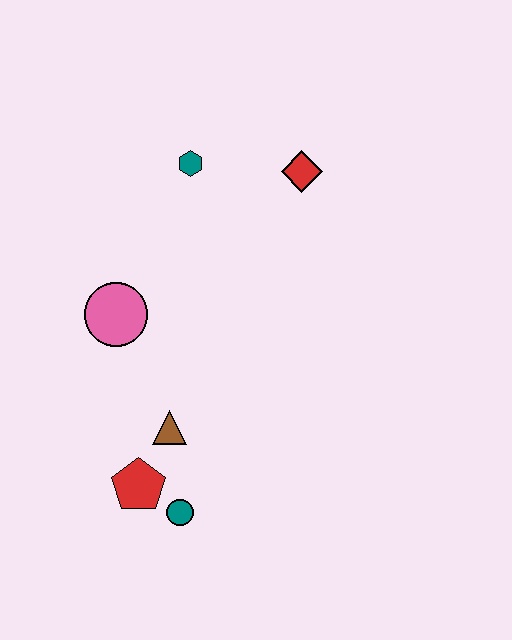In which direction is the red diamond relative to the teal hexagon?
The red diamond is to the right of the teal hexagon.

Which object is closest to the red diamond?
The teal hexagon is closest to the red diamond.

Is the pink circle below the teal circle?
No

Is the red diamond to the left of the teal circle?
No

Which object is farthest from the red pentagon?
The red diamond is farthest from the red pentagon.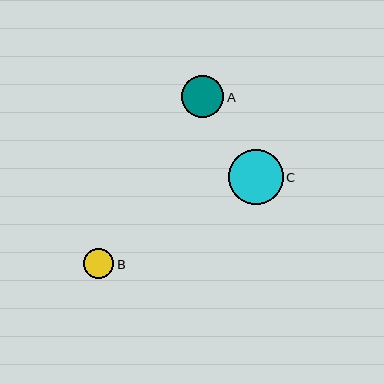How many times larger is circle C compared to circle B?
Circle C is approximately 1.8 times the size of circle B.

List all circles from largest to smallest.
From largest to smallest: C, A, B.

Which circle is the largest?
Circle C is the largest with a size of approximately 54 pixels.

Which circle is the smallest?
Circle B is the smallest with a size of approximately 30 pixels.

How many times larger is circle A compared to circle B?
Circle A is approximately 1.4 times the size of circle B.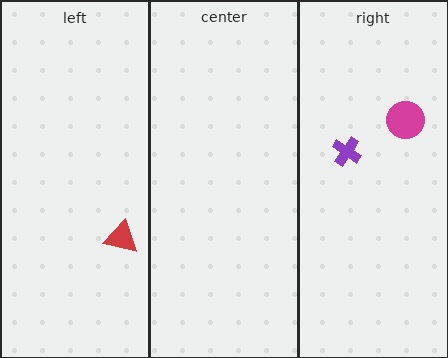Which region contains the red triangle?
The left region.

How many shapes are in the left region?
1.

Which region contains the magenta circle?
The right region.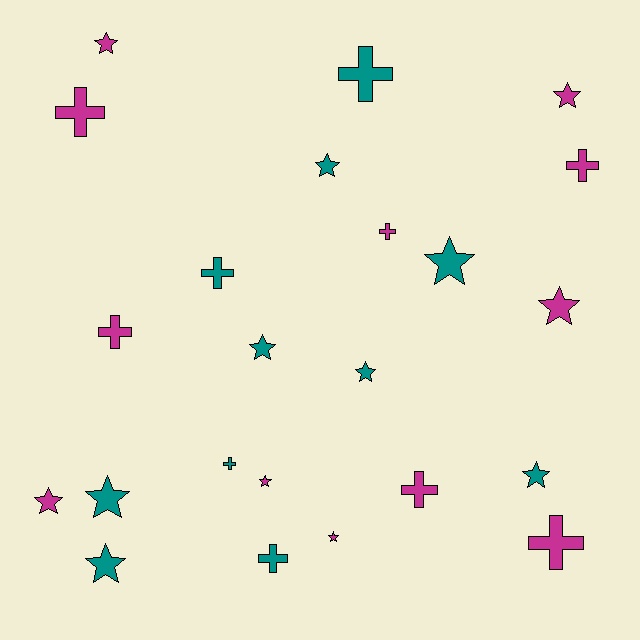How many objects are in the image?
There are 23 objects.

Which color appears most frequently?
Magenta, with 12 objects.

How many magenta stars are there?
There are 6 magenta stars.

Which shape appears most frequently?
Star, with 13 objects.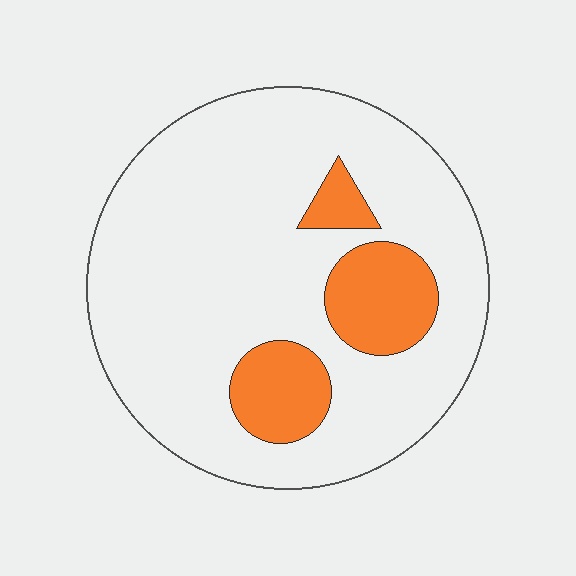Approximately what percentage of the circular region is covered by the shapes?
Approximately 15%.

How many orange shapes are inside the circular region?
3.